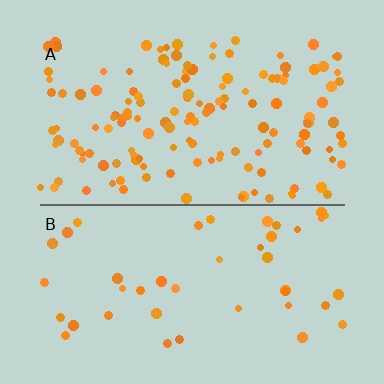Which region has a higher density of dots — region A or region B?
A (the top).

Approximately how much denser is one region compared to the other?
Approximately 3.2× — region A over region B.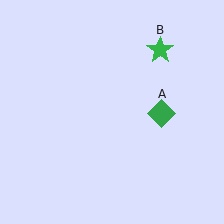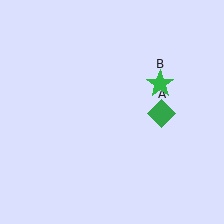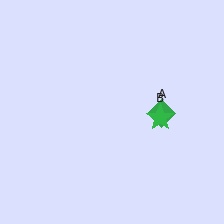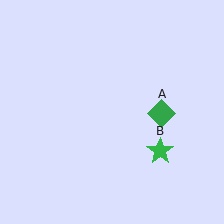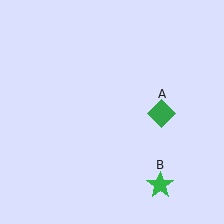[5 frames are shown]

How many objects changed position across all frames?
1 object changed position: green star (object B).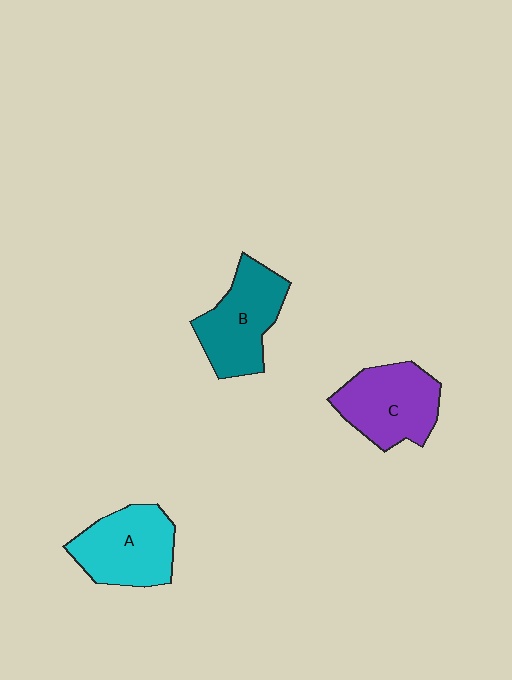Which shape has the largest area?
Shape C (purple).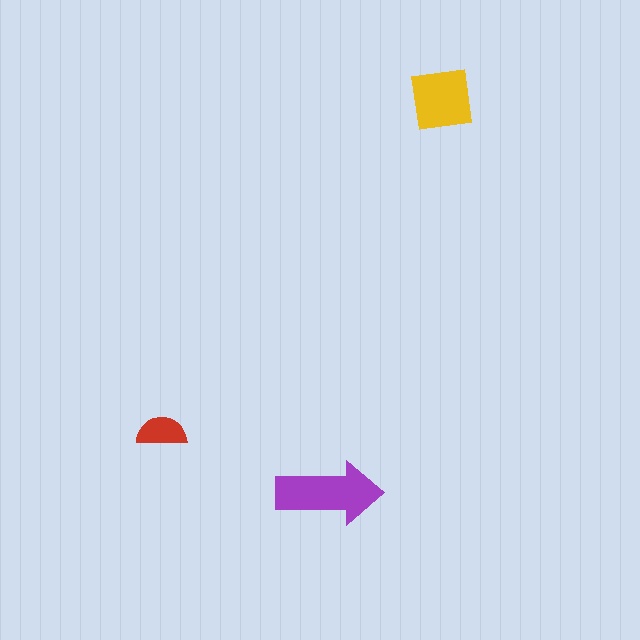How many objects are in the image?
There are 3 objects in the image.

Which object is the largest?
The purple arrow.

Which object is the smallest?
The red semicircle.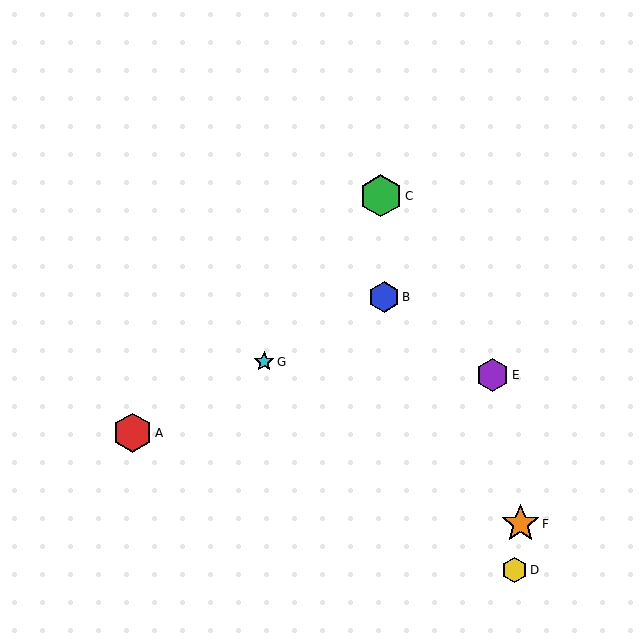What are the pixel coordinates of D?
Object D is at (514, 570).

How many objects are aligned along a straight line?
3 objects (A, B, G) are aligned along a straight line.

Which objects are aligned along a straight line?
Objects A, B, G are aligned along a straight line.